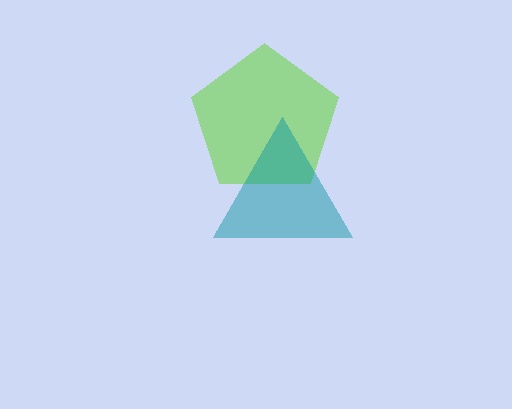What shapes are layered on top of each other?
The layered shapes are: a lime pentagon, a teal triangle.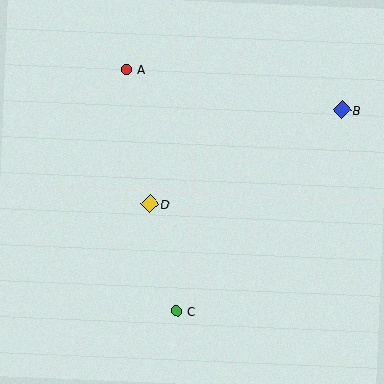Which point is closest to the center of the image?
Point D at (150, 204) is closest to the center.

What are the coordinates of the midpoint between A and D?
The midpoint between A and D is at (138, 137).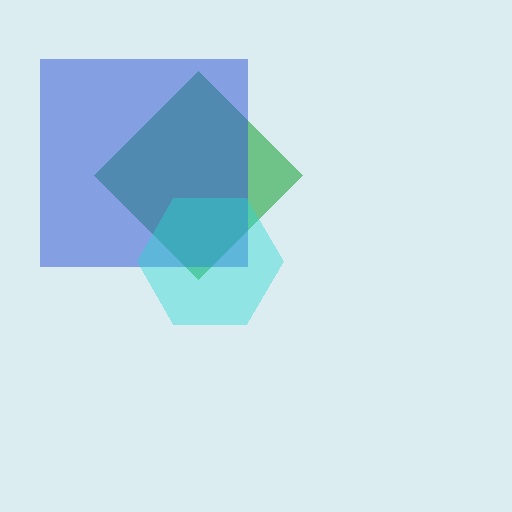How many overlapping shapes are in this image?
There are 3 overlapping shapes in the image.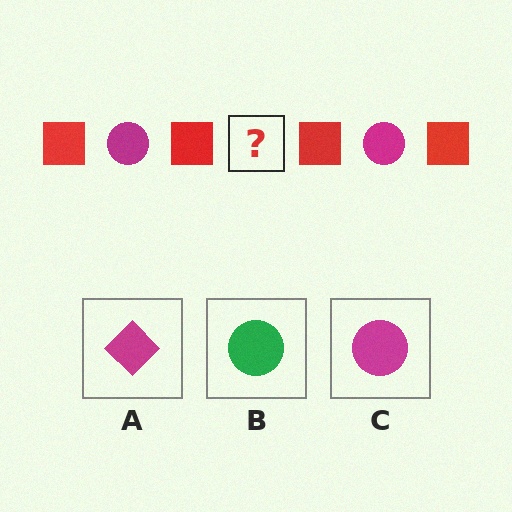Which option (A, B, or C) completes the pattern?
C.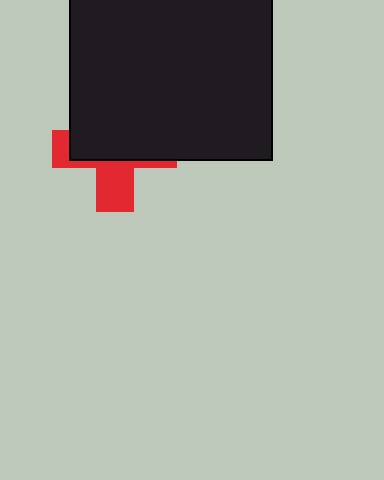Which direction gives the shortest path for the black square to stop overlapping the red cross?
Moving up gives the shortest separation.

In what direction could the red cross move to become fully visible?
The red cross could move down. That would shift it out from behind the black square entirely.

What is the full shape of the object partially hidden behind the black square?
The partially hidden object is a red cross.